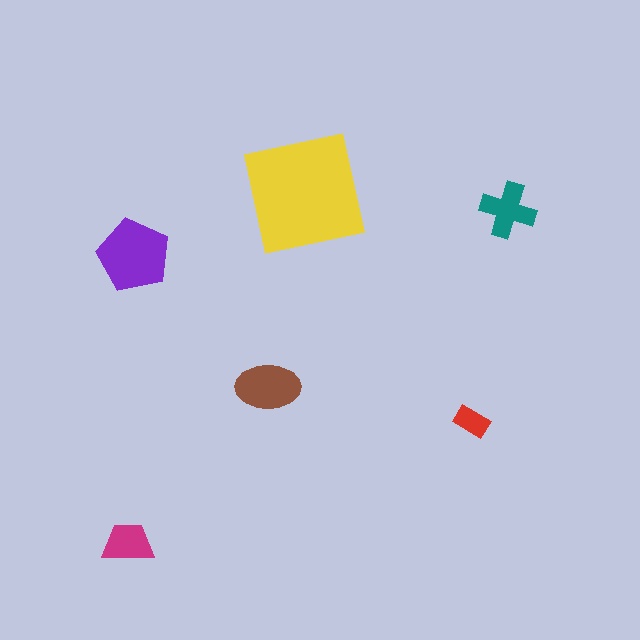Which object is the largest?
The yellow square.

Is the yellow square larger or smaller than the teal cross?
Larger.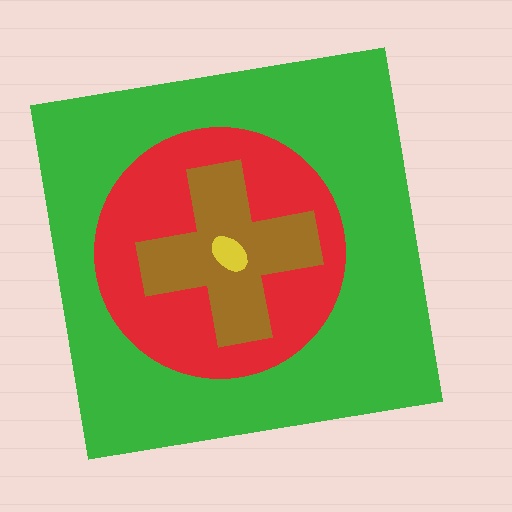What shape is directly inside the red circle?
The brown cross.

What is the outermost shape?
The green square.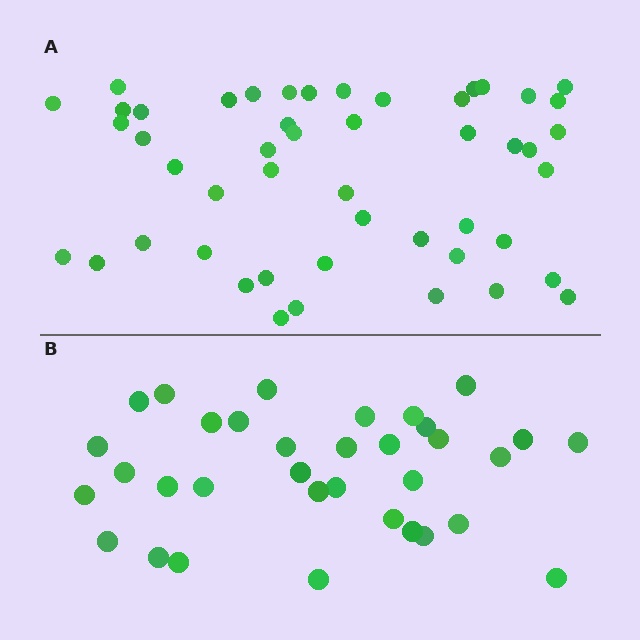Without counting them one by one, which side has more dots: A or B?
Region A (the top region) has more dots.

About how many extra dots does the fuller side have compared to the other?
Region A has approximately 15 more dots than region B.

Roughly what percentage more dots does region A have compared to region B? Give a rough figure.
About 45% more.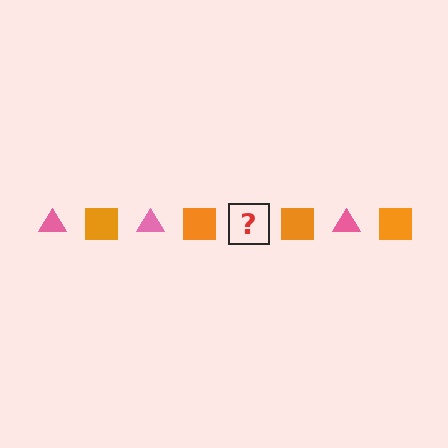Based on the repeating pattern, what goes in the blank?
The blank should be a pink triangle.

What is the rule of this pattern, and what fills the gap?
The rule is that the pattern alternates between pink triangle and orange square. The gap should be filled with a pink triangle.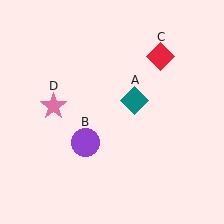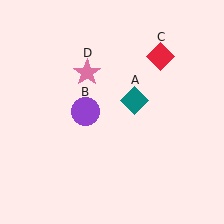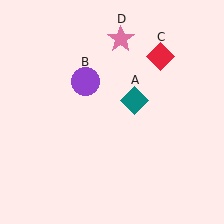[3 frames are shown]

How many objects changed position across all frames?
2 objects changed position: purple circle (object B), pink star (object D).